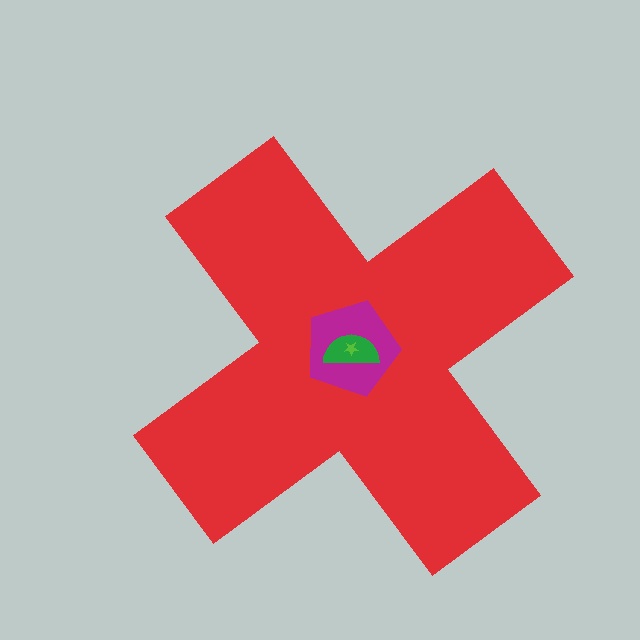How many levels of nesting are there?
4.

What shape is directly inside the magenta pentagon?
The green semicircle.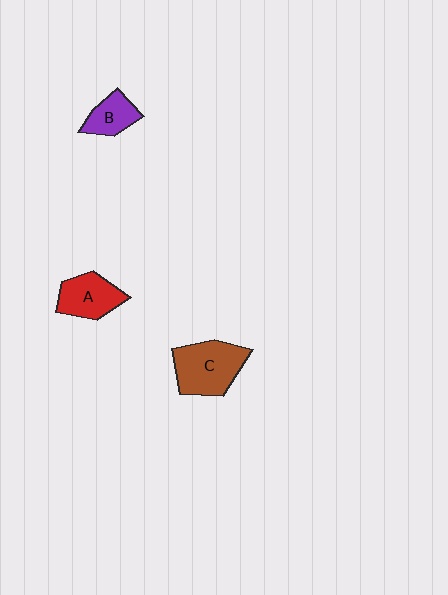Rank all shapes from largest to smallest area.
From largest to smallest: C (brown), A (red), B (purple).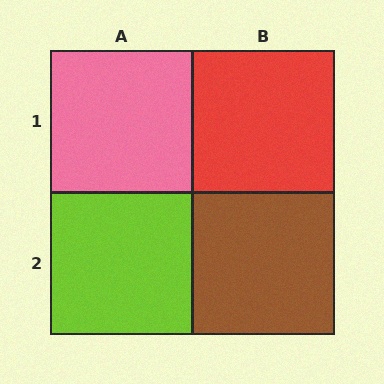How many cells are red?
1 cell is red.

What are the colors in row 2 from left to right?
Lime, brown.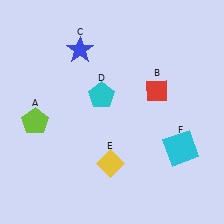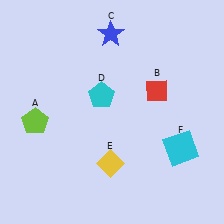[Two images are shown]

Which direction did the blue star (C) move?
The blue star (C) moved right.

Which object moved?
The blue star (C) moved right.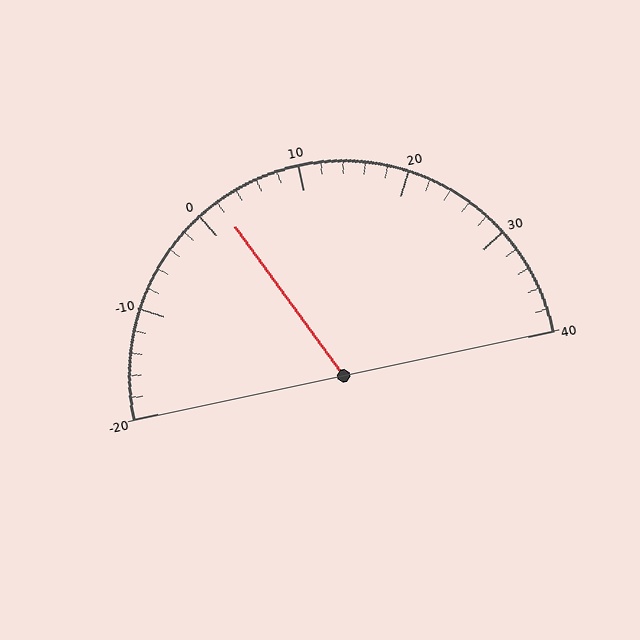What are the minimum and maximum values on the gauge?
The gauge ranges from -20 to 40.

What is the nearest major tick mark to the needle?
The nearest major tick mark is 0.